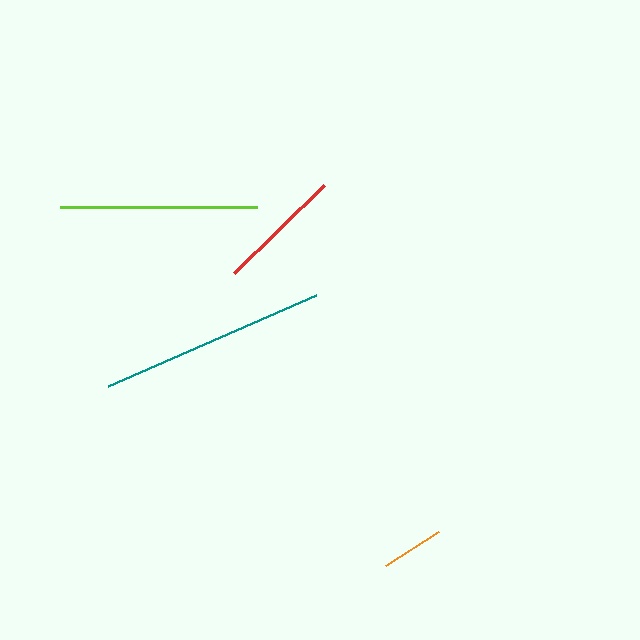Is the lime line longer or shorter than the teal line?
The teal line is longer than the lime line.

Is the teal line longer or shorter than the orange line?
The teal line is longer than the orange line.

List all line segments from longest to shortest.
From longest to shortest: teal, lime, red, orange.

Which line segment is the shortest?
The orange line is the shortest at approximately 63 pixels.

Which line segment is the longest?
The teal line is the longest at approximately 227 pixels.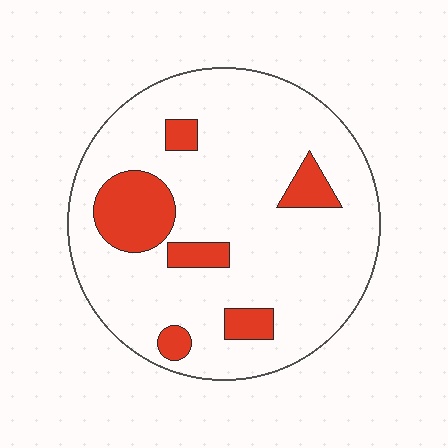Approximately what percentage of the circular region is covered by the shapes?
Approximately 15%.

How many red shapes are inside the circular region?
6.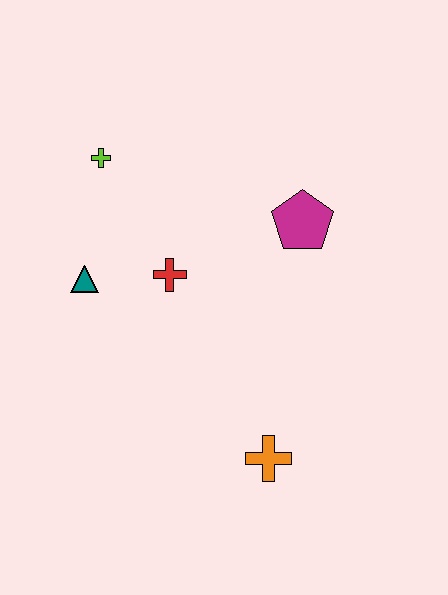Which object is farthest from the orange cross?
The lime cross is farthest from the orange cross.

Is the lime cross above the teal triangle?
Yes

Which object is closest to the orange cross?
The red cross is closest to the orange cross.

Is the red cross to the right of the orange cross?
No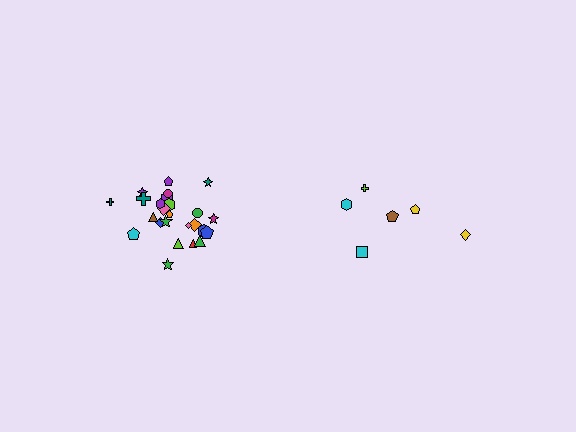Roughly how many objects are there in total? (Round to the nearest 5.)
Roughly 30 objects in total.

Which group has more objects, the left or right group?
The left group.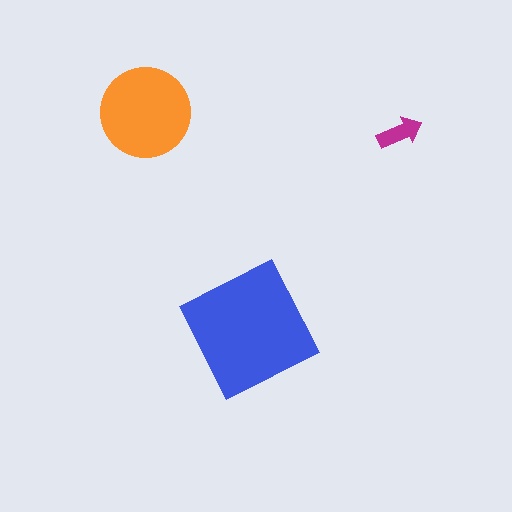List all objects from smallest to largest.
The magenta arrow, the orange circle, the blue square.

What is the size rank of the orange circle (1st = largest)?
2nd.